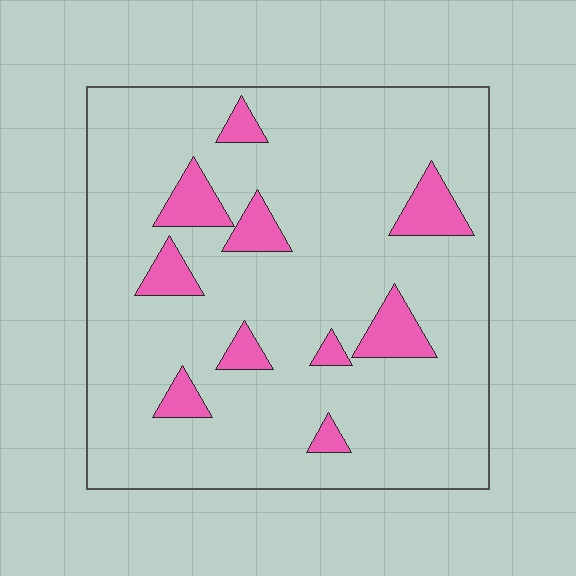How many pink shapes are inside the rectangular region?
10.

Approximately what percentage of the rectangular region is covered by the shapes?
Approximately 10%.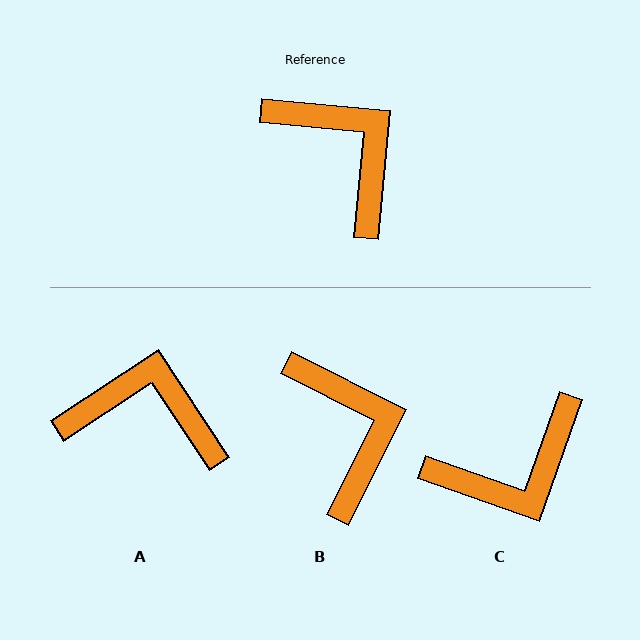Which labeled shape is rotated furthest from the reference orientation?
C, about 104 degrees away.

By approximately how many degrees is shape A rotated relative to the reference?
Approximately 39 degrees counter-clockwise.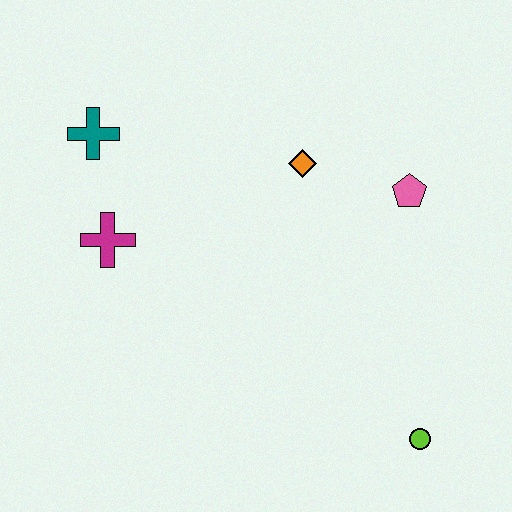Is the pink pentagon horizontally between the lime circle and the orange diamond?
Yes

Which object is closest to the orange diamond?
The pink pentagon is closest to the orange diamond.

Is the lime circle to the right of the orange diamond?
Yes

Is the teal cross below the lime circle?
No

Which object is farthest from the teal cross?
The lime circle is farthest from the teal cross.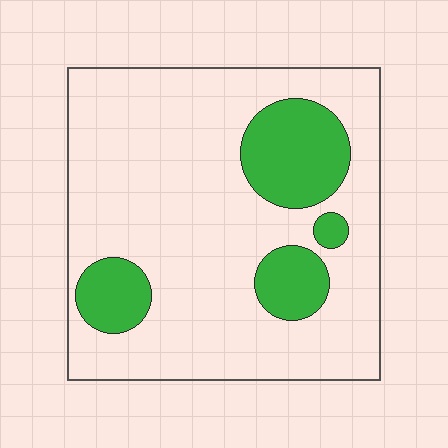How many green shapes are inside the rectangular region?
4.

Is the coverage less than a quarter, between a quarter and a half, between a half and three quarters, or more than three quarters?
Less than a quarter.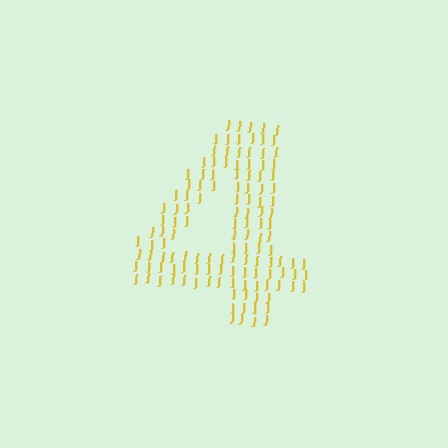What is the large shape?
The large shape is the digit 4.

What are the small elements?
The small elements are letter J's.